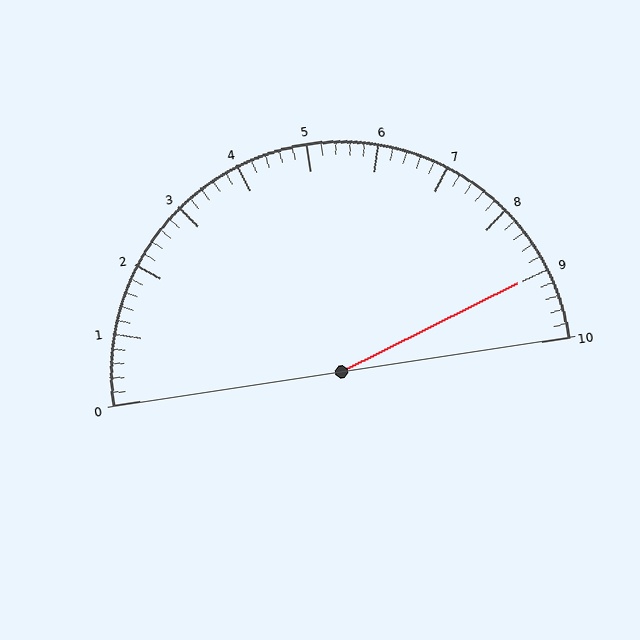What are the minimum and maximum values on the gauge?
The gauge ranges from 0 to 10.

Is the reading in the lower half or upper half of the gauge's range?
The reading is in the upper half of the range (0 to 10).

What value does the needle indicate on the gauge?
The needle indicates approximately 9.0.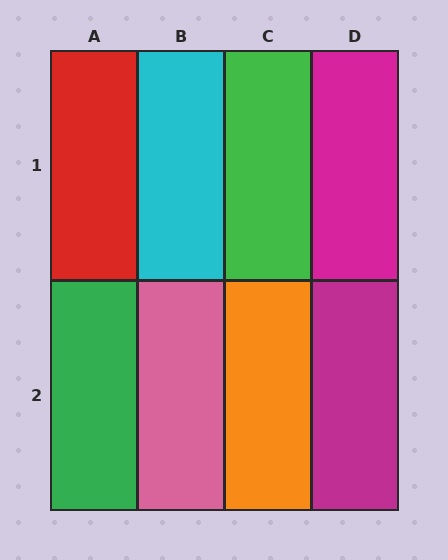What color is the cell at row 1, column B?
Cyan.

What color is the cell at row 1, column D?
Magenta.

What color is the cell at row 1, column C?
Green.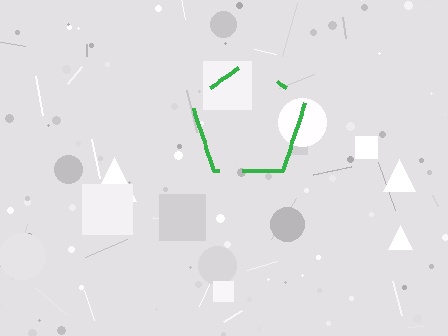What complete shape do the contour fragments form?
The contour fragments form a pentagon.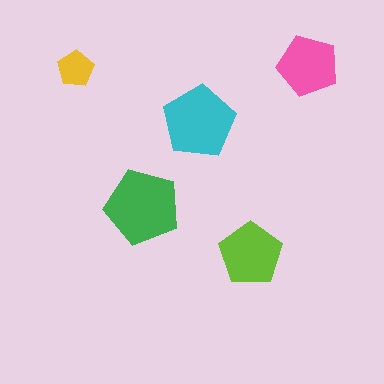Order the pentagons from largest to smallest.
the green one, the cyan one, the lime one, the pink one, the yellow one.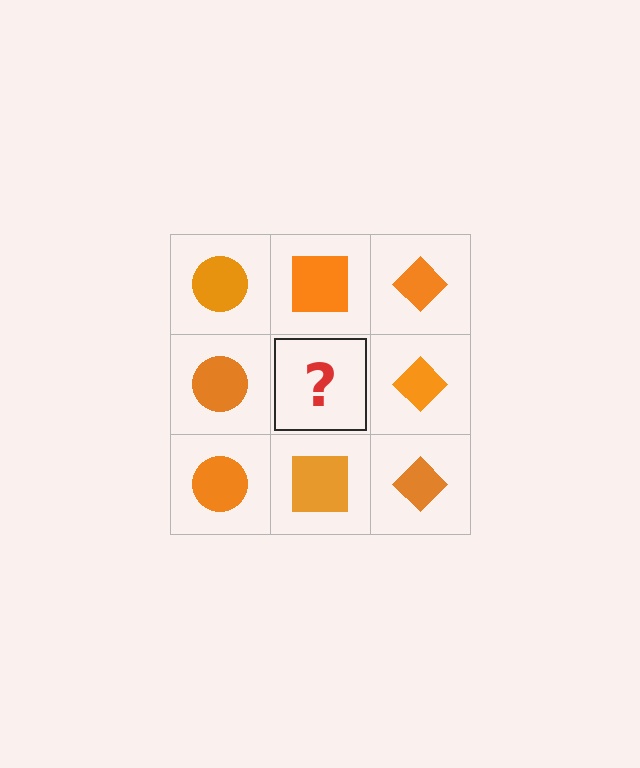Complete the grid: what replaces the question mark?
The question mark should be replaced with an orange square.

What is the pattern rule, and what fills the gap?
The rule is that each column has a consistent shape. The gap should be filled with an orange square.